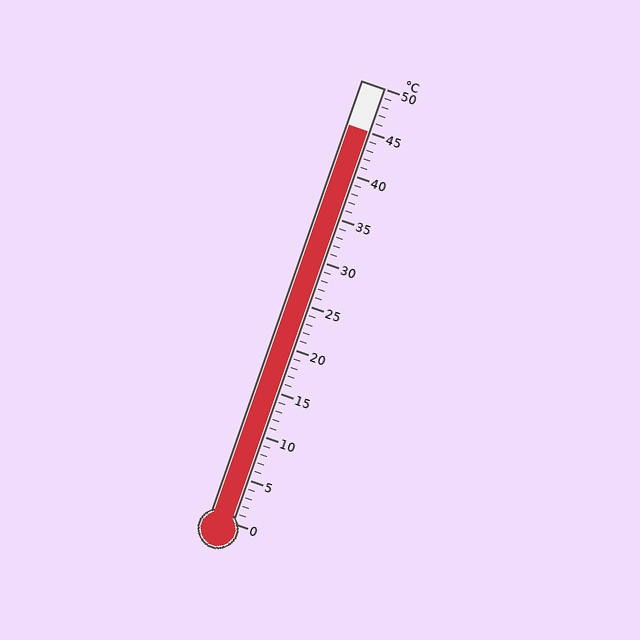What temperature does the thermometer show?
The thermometer shows approximately 45°C.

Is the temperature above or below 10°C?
The temperature is above 10°C.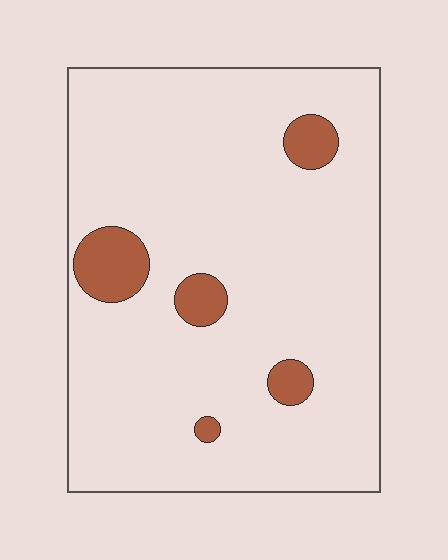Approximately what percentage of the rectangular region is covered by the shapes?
Approximately 10%.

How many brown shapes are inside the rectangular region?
5.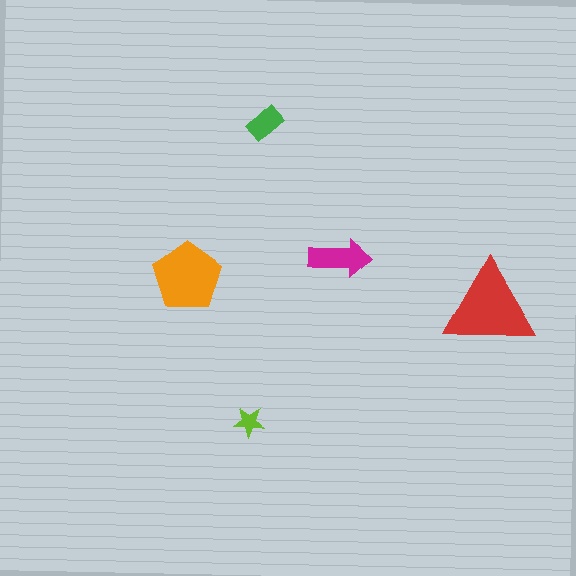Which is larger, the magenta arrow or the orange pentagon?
The orange pentagon.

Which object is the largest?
The red triangle.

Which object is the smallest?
The lime star.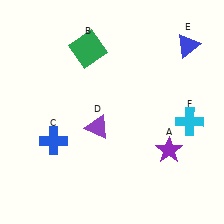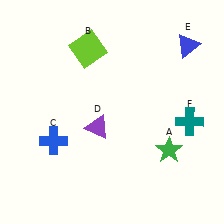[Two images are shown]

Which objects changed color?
A changed from purple to green. B changed from green to lime. F changed from cyan to teal.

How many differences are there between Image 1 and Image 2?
There are 3 differences between the two images.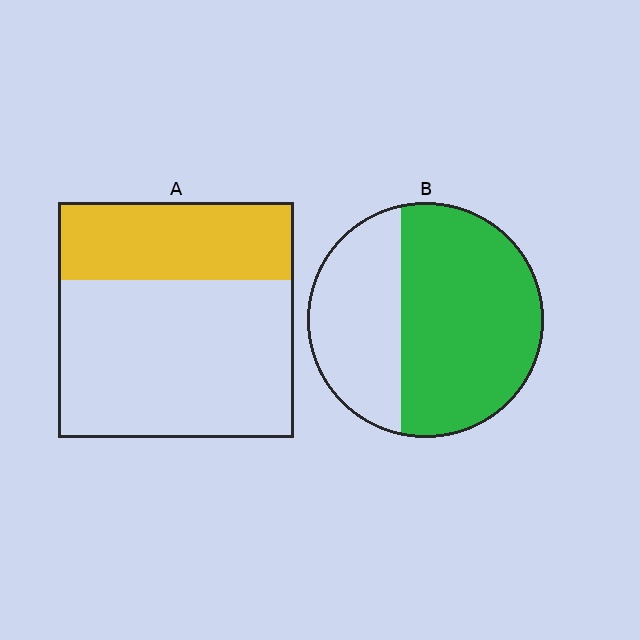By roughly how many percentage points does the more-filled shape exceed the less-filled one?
By roughly 30 percentage points (B over A).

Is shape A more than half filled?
No.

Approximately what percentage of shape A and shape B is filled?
A is approximately 35% and B is approximately 65%.